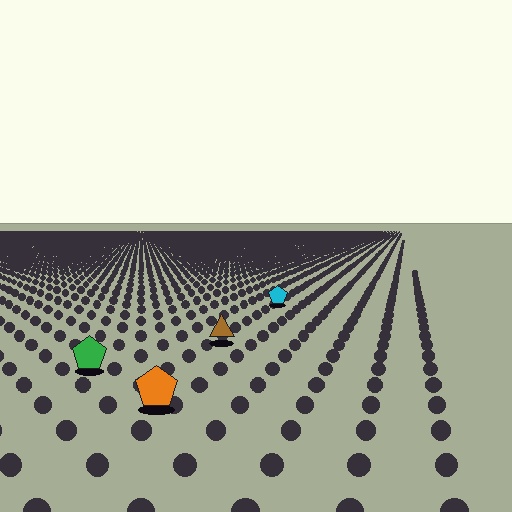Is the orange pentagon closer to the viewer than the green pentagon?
Yes. The orange pentagon is closer — you can tell from the texture gradient: the ground texture is coarser near it.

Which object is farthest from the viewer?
The cyan pentagon is farthest from the viewer. It appears smaller and the ground texture around it is denser.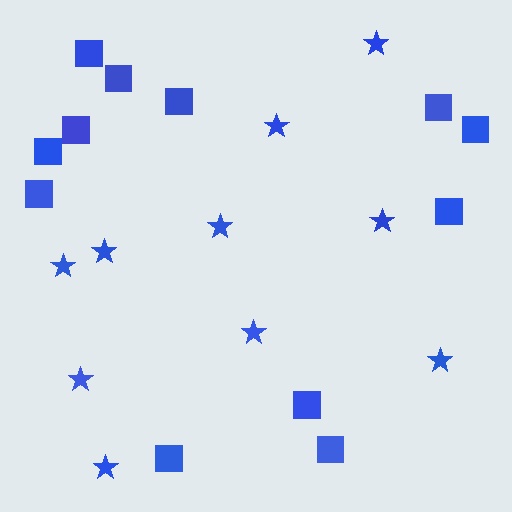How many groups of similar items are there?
There are 2 groups: one group of squares (12) and one group of stars (10).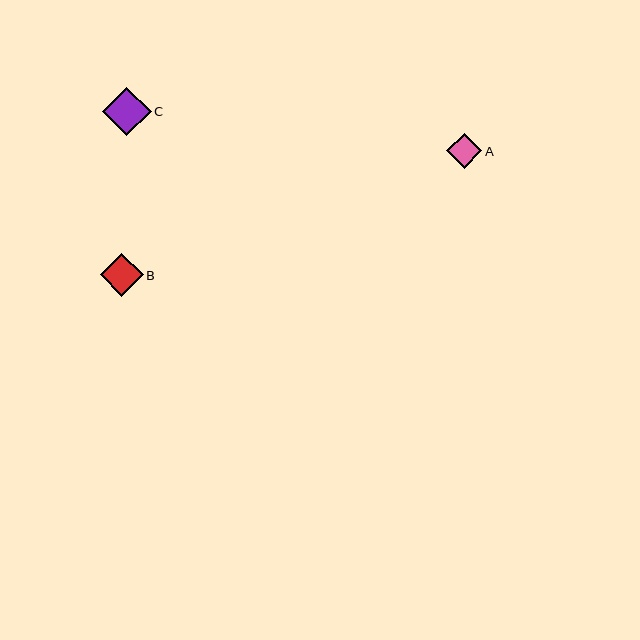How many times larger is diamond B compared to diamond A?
Diamond B is approximately 1.2 times the size of diamond A.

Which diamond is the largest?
Diamond C is the largest with a size of approximately 48 pixels.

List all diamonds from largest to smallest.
From largest to smallest: C, B, A.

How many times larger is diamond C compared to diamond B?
Diamond C is approximately 1.1 times the size of diamond B.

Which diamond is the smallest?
Diamond A is the smallest with a size of approximately 35 pixels.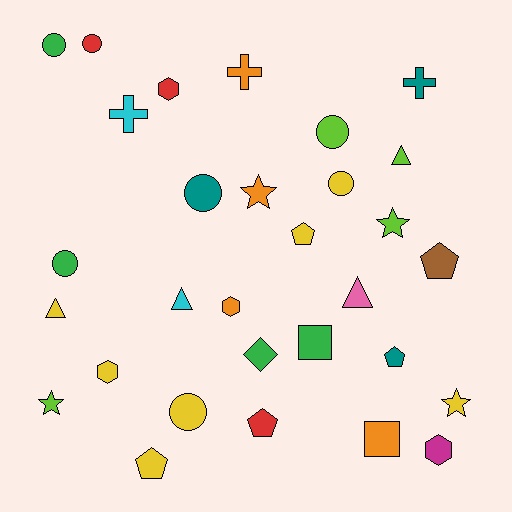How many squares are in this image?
There are 2 squares.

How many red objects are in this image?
There are 3 red objects.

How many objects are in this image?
There are 30 objects.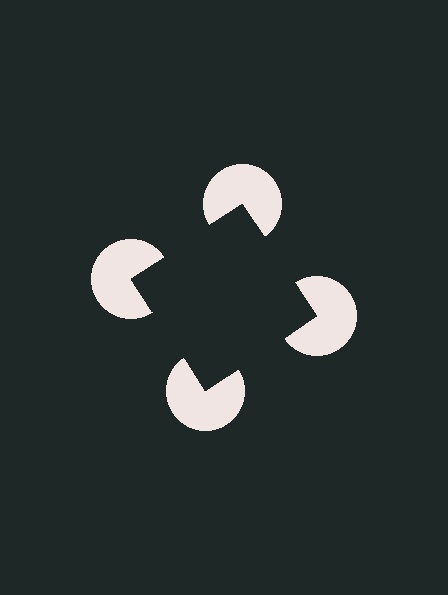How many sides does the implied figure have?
4 sides.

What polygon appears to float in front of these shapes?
An illusory square — its edges are inferred from the aligned wedge cuts in the pac-man discs, not physically drawn.